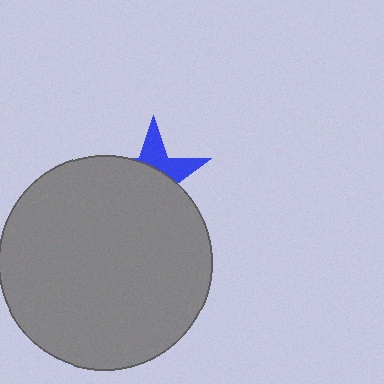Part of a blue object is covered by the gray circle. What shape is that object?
It is a star.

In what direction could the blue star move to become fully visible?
The blue star could move up. That would shift it out from behind the gray circle entirely.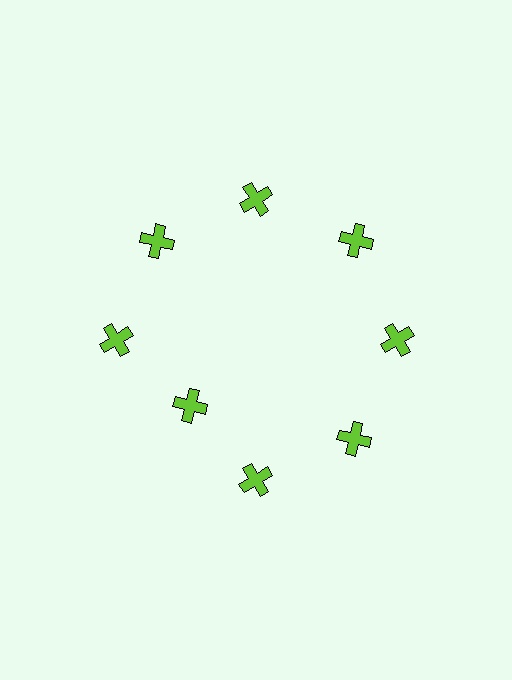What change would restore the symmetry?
The symmetry would be restored by moving it outward, back onto the ring so that all 8 crosses sit at equal angles and equal distance from the center.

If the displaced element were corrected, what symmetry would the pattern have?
It would have 8-fold rotational symmetry — the pattern would map onto itself every 45 degrees.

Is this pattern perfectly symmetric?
No. The 8 lime crosses are arranged in a ring, but one element near the 8 o'clock position is pulled inward toward the center, breaking the 8-fold rotational symmetry.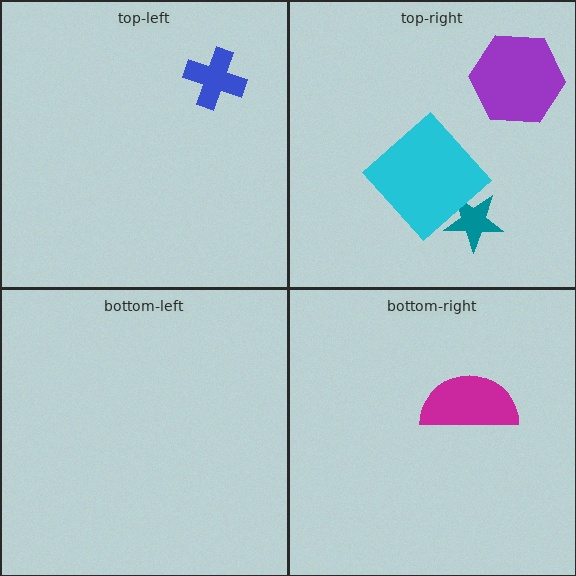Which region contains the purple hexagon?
The top-right region.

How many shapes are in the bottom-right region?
1.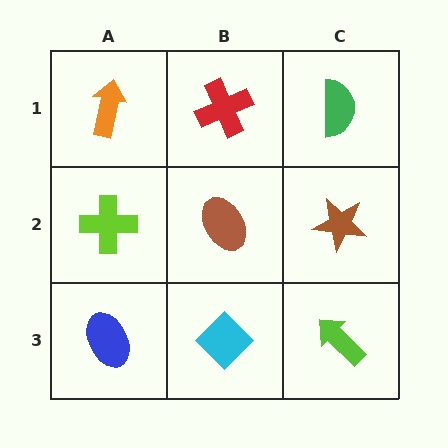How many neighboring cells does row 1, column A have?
2.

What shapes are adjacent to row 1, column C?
A brown star (row 2, column C), a red cross (row 1, column B).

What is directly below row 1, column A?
A lime cross.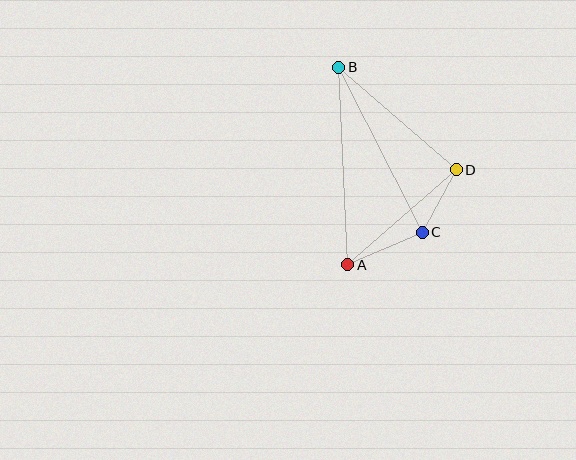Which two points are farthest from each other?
Points A and B are farthest from each other.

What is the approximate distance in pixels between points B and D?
The distance between B and D is approximately 156 pixels.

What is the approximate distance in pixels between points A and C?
The distance between A and C is approximately 81 pixels.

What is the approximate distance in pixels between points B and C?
The distance between B and C is approximately 185 pixels.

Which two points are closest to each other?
Points C and D are closest to each other.